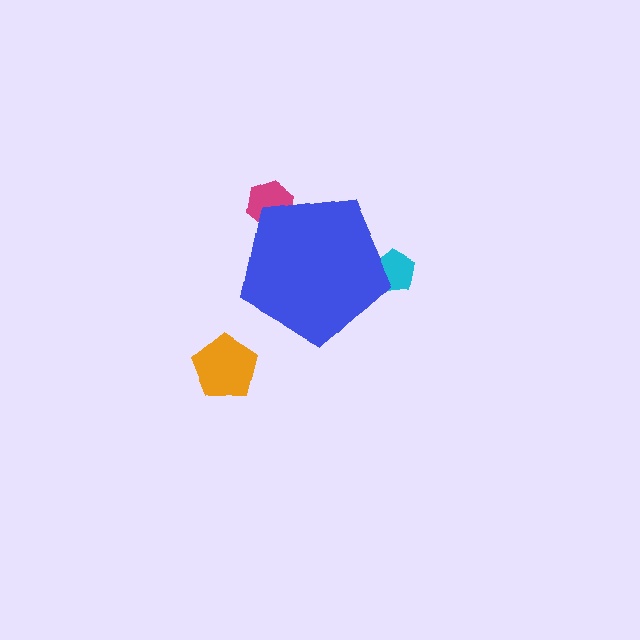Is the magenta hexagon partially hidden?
Yes, the magenta hexagon is partially hidden behind the blue pentagon.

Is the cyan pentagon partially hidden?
Yes, the cyan pentagon is partially hidden behind the blue pentagon.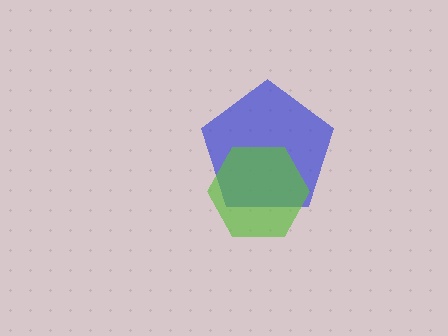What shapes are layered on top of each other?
The layered shapes are: a blue pentagon, a lime hexagon.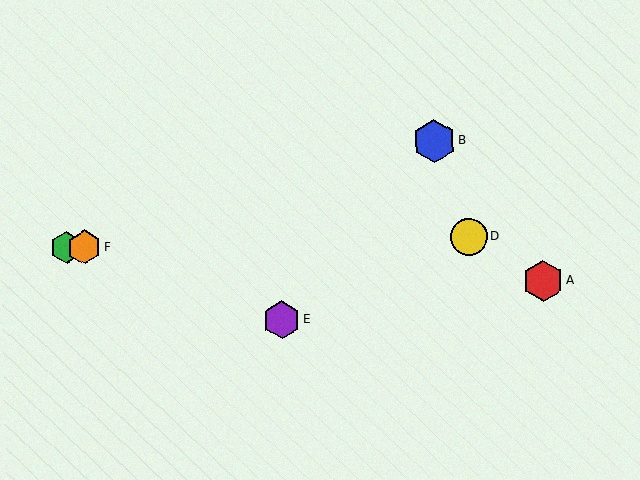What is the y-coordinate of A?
Object A is at y≈281.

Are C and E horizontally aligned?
No, C is at y≈248 and E is at y≈320.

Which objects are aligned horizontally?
Objects C, D, F are aligned horizontally.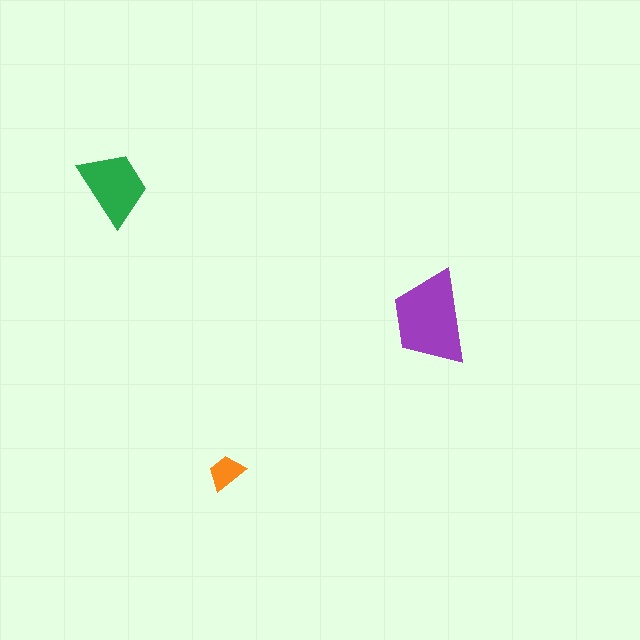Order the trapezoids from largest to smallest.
the purple one, the green one, the orange one.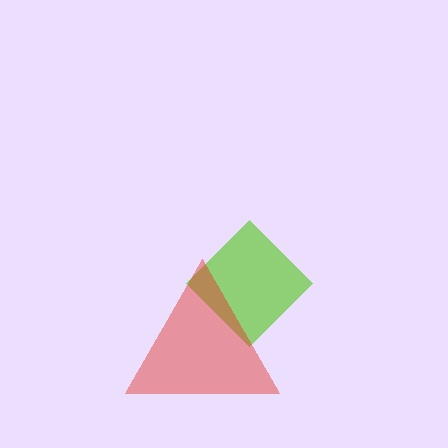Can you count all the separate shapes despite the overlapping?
Yes, there are 2 separate shapes.